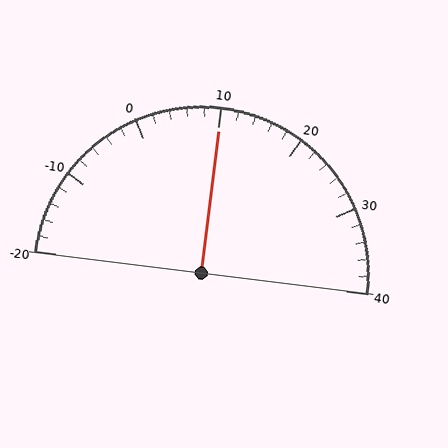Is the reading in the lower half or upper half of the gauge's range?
The reading is in the upper half of the range (-20 to 40).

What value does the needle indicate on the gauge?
The needle indicates approximately 10.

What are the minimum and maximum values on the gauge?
The gauge ranges from -20 to 40.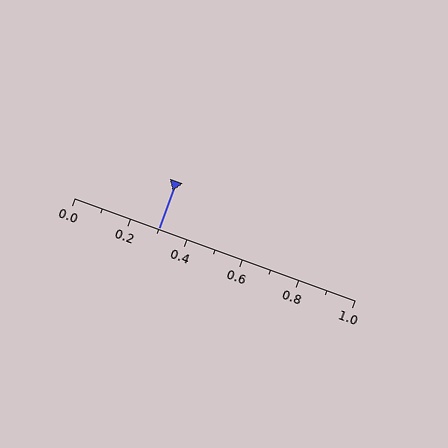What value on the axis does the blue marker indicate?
The marker indicates approximately 0.3.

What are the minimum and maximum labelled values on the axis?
The axis runs from 0.0 to 1.0.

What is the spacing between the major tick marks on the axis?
The major ticks are spaced 0.2 apart.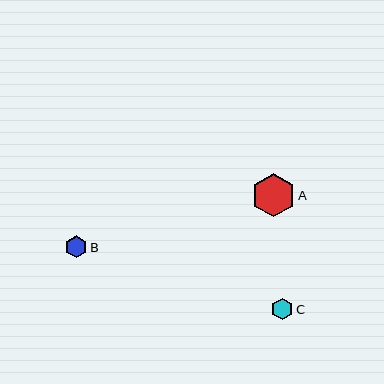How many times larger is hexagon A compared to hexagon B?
Hexagon A is approximately 1.9 times the size of hexagon B.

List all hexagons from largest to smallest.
From largest to smallest: A, B, C.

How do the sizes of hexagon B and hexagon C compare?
Hexagon B and hexagon C are approximately the same size.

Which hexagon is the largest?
Hexagon A is the largest with a size of approximately 43 pixels.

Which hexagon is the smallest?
Hexagon C is the smallest with a size of approximately 21 pixels.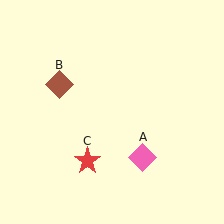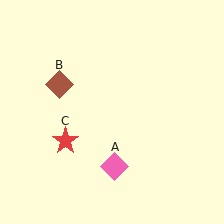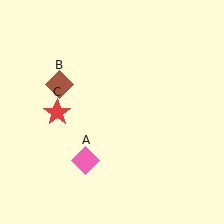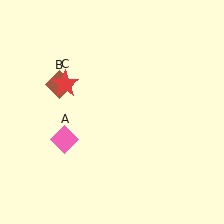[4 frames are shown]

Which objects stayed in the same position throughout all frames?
Brown diamond (object B) remained stationary.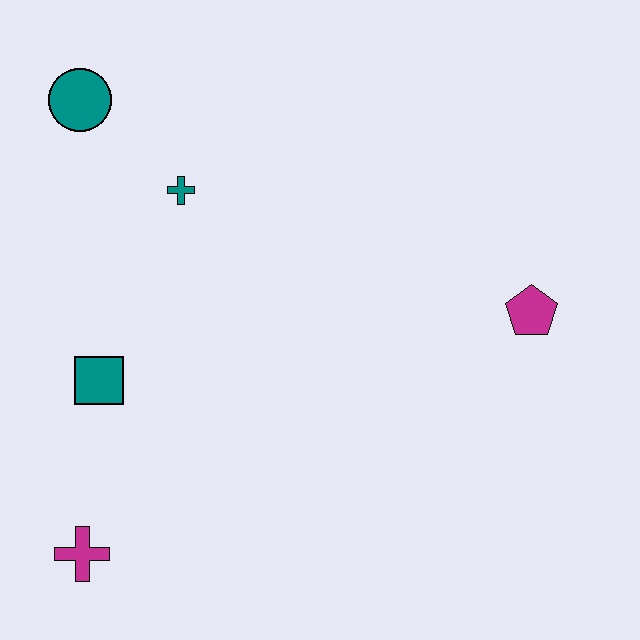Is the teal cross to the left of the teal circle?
No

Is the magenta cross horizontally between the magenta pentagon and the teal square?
No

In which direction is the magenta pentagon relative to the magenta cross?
The magenta pentagon is to the right of the magenta cross.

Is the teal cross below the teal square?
No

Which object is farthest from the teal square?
The magenta pentagon is farthest from the teal square.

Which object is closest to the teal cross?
The teal circle is closest to the teal cross.